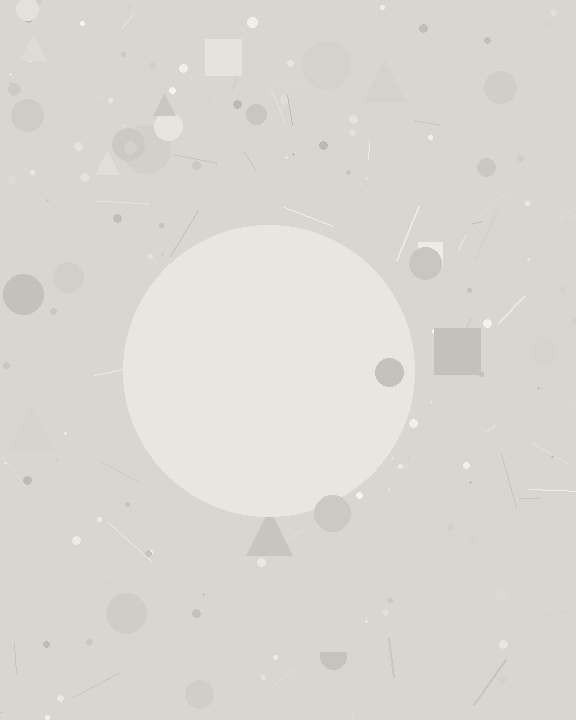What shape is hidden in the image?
A circle is hidden in the image.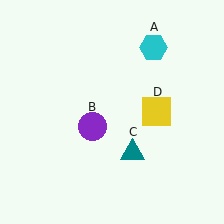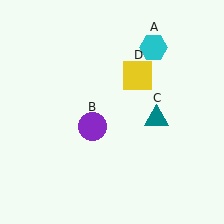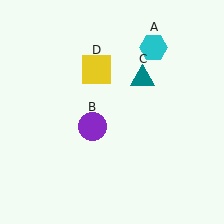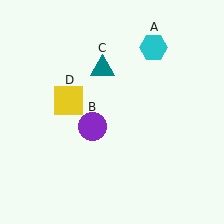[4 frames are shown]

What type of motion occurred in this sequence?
The teal triangle (object C), yellow square (object D) rotated counterclockwise around the center of the scene.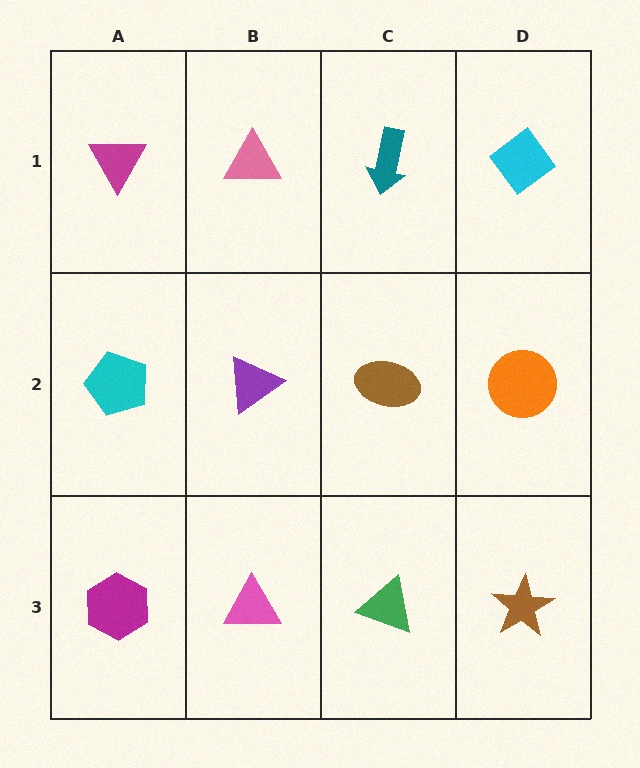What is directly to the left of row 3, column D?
A green triangle.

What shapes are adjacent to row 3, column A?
A cyan pentagon (row 2, column A), a pink triangle (row 3, column B).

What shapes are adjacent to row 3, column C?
A brown ellipse (row 2, column C), a pink triangle (row 3, column B), a brown star (row 3, column D).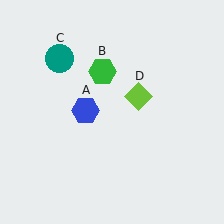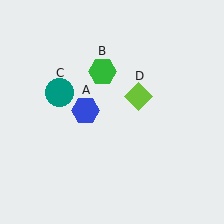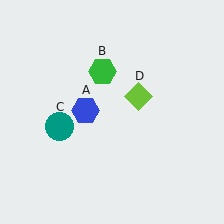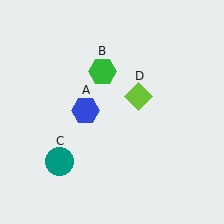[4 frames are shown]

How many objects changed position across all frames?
1 object changed position: teal circle (object C).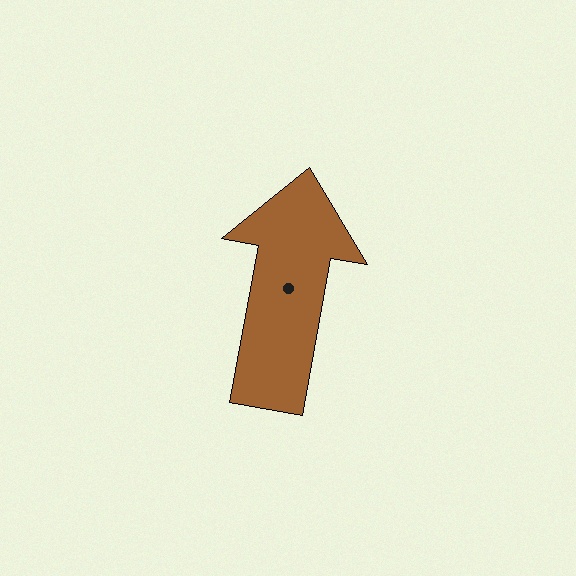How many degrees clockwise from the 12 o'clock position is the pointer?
Approximately 10 degrees.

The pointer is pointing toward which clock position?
Roughly 12 o'clock.